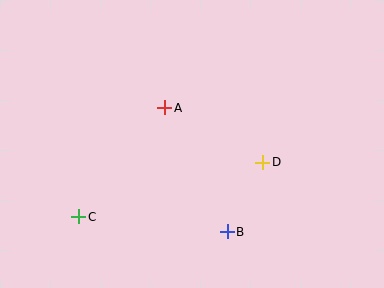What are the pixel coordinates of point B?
Point B is at (227, 232).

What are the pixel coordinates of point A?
Point A is at (165, 108).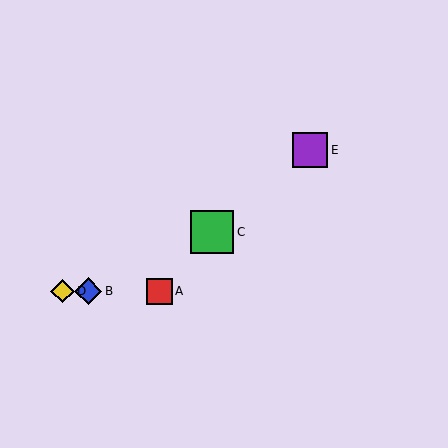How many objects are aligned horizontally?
3 objects (A, B, D) are aligned horizontally.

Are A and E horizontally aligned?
No, A is at y≈291 and E is at y≈150.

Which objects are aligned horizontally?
Objects A, B, D are aligned horizontally.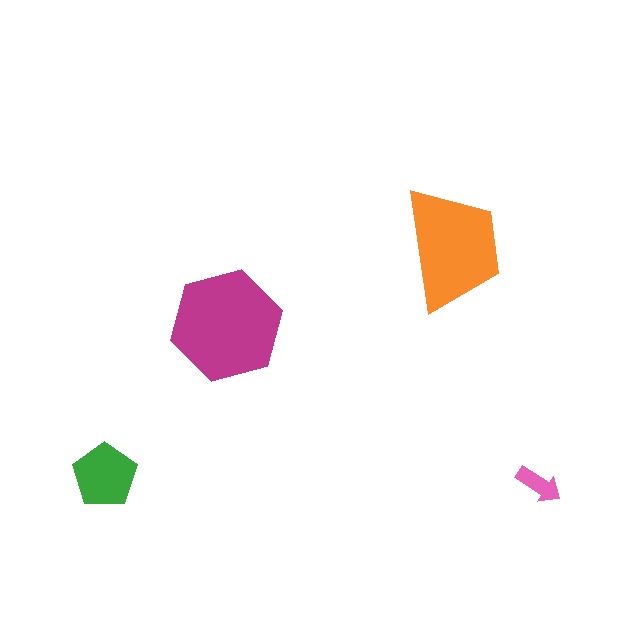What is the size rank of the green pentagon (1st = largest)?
3rd.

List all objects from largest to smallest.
The magenta hexagon, the orange trapezoid, the green pentagon, the pink arrow.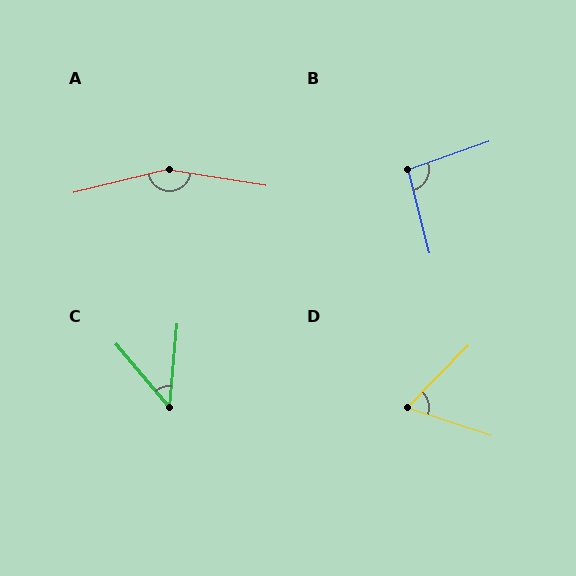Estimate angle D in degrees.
Approximately 64 degrees.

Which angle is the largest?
A, at approximately 157 degrees.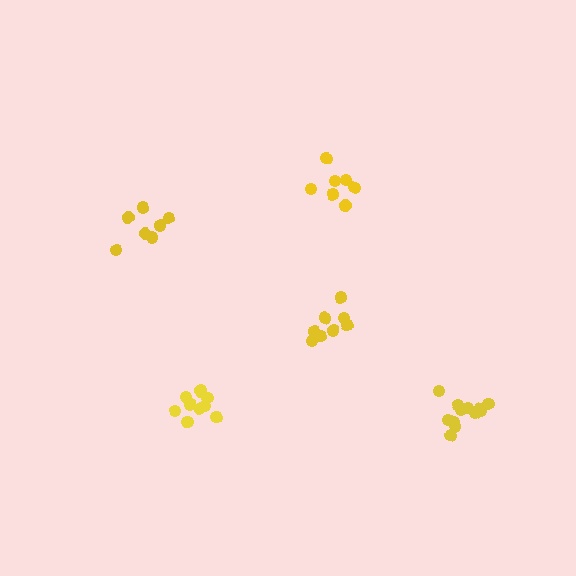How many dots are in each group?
Group 1: 8 dots, Group 2: 7 dots, Group 3: 9 dots, Group 4: 12 dots, Group 5: 10 dots (46 total).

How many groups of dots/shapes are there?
There are 5 groups.